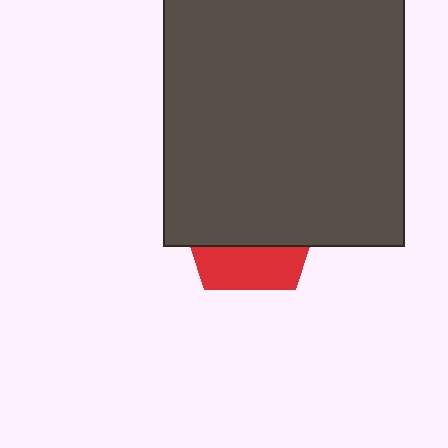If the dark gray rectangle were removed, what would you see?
You would see the complete red pentagon.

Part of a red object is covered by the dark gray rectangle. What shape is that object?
It is a pentagon.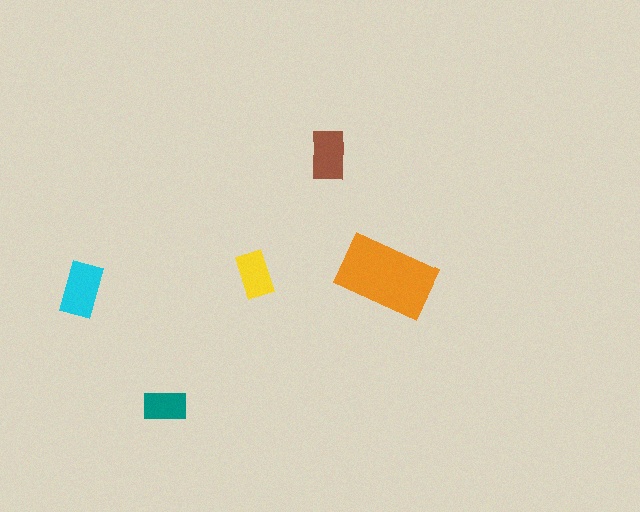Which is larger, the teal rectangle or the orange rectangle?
The orange one.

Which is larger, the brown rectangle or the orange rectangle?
The orange one.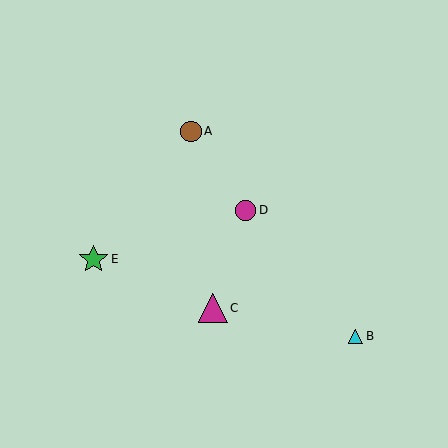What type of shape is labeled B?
Shape B is a cyan triangle.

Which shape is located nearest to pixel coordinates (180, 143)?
The brown circle (labeled A) at (191, 131) is nearest to that location.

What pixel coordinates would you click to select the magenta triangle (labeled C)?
Click at (213, 308) to select the magenta triangle C.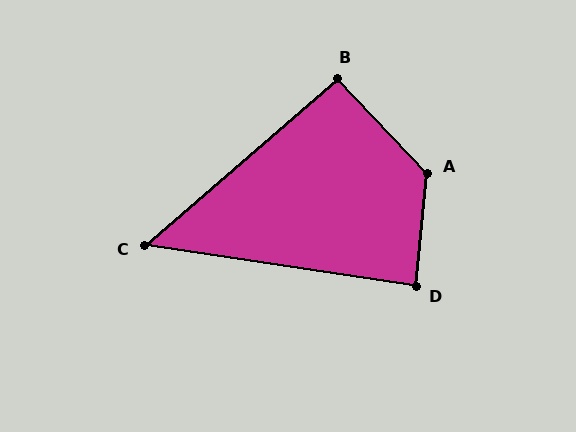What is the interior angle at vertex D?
Approximately 87 degrees (approximately right).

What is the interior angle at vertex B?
Approximately 93 degrees (approximately right).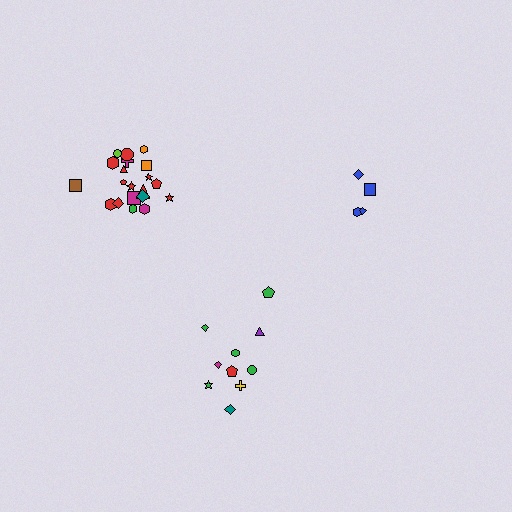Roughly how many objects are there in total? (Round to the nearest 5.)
Roughly 35 objects in total.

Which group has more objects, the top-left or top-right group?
The top-left group.